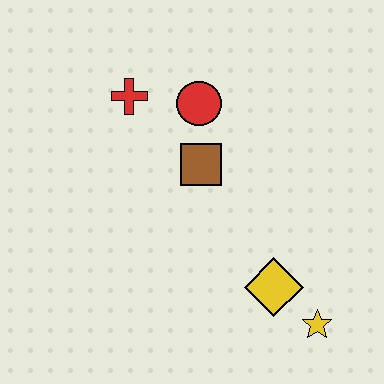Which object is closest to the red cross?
The red circle is closest to the red cross.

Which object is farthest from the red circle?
The yellow star is farthest from the red circle.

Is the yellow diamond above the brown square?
No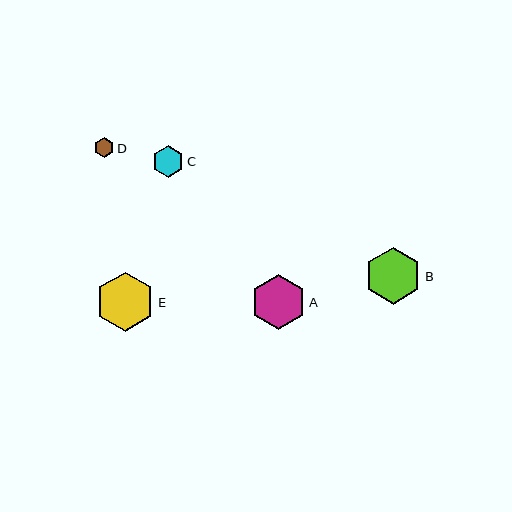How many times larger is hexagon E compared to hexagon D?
Hexagon E is approximately 2.9 times the size of hexagon D.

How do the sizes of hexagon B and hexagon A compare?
Hexagon B and hexagon A are approximately the same size.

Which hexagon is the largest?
Hexagon E is the largest with a size of approximately 59 pixels.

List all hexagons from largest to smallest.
From largest to smallest: E, B, A, C, D.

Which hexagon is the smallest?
Hexagon D is the smallest with a size of approximately 20 pixels.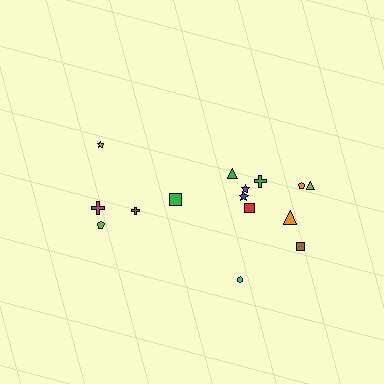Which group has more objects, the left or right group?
The right group.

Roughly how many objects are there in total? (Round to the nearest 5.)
Roughly 15 objects in total.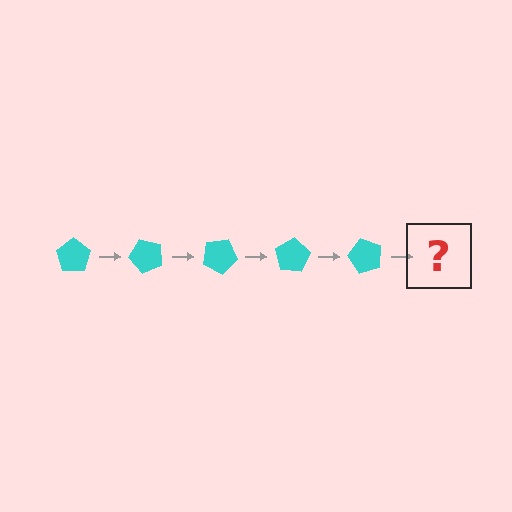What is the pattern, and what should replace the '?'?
The pattern is that the pentagon rotates 50 degrees each step. The '?' should be a cyan pentagon rotated 250 degrees.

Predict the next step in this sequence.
The next step is a cyan pentagon rotated 250 degrees.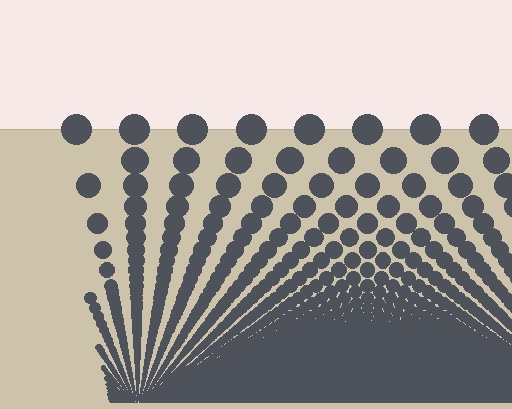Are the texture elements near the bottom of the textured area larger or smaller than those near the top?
Smaller. The gradient is inverted — elements near the bottom are smaller and denser.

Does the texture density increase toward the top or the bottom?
Density increases toward the bottom.